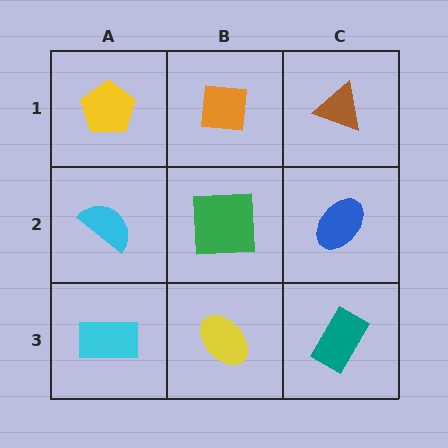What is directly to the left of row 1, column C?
An orange square.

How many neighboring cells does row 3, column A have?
2.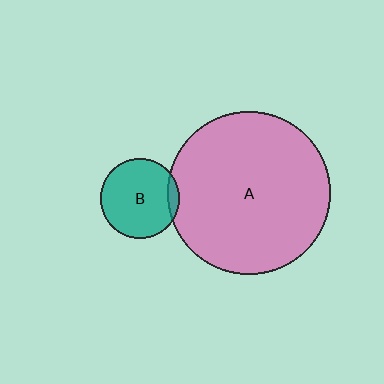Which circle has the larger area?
Circle A (pink).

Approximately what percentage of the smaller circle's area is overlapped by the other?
Approximately 10%.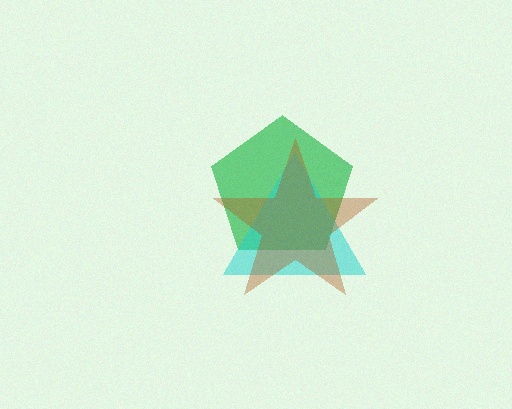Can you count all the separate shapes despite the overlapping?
Yes, there are 3 separate shapes.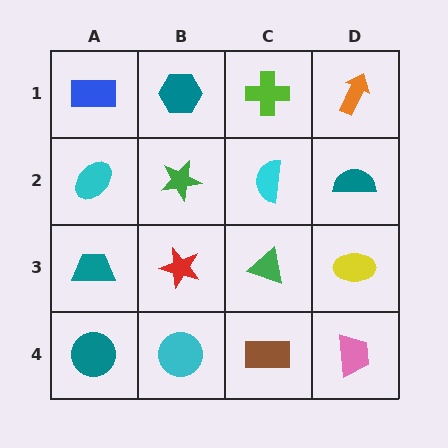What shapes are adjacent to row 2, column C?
A lime cross (row 1, column C), a green triangle (row 3, column C), a green star (row 2, column B), a teal semicircle (row 2, column D).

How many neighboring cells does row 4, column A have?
2.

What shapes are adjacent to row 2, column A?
A blue rectangle (row 1, column A), a teal trapezoid (row 3, column A), a green star (row 2, column B).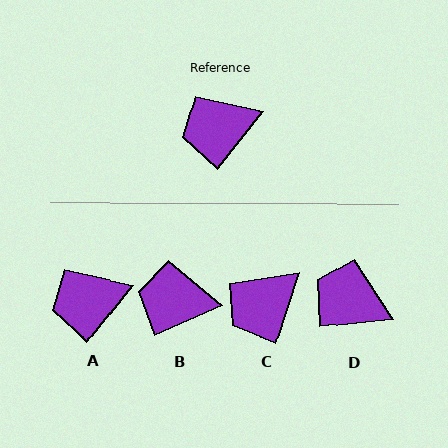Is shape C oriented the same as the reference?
No, it is off by about 21 degrees.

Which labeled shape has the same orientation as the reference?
A.